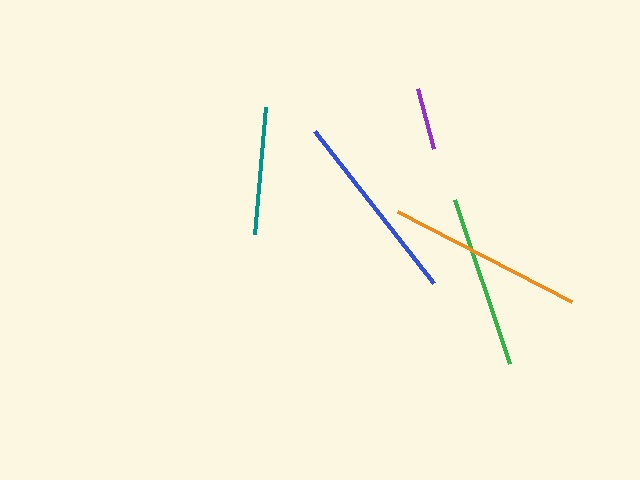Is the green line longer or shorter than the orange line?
The orange line is longer than the green line.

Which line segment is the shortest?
The purple line is the shortest at approximately 62 pixels.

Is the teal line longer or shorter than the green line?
The green line is longer than the teal line.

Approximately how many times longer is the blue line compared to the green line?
The blue line is approximately 1.1 times the length of the green line.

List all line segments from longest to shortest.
From longest to shortest: orange, blue, green, teal, purple.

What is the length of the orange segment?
The orange segment is approximately 196 pixels long.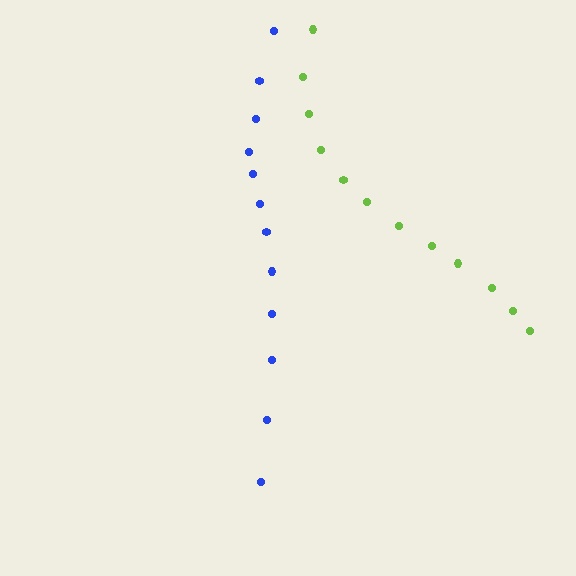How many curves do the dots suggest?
There are 2 distinct paths.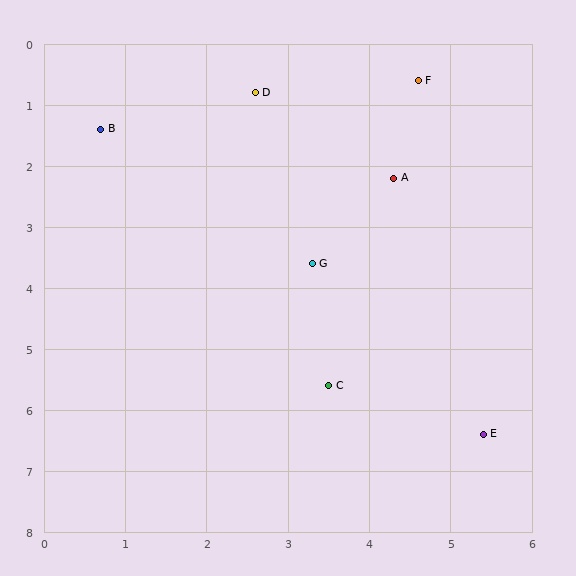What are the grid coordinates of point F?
Point F is at approximately (4.6, 0.6).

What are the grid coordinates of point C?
Point C is at approximately (3.5, 5.6).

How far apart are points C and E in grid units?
Points C and E are about 2.1 grid units apart.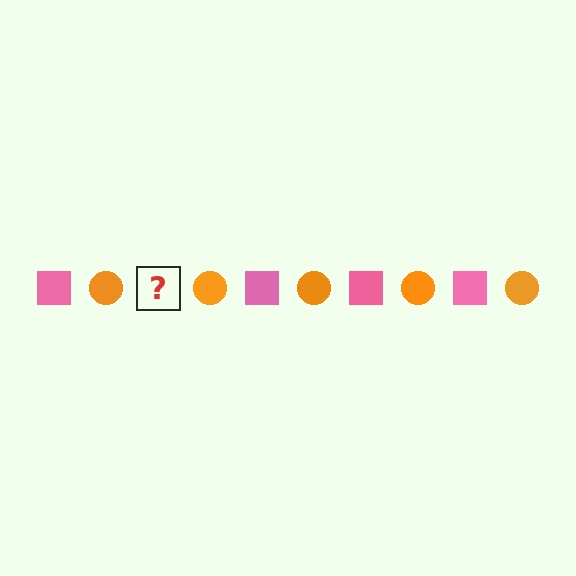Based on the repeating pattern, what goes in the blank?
The blank should be a pink square.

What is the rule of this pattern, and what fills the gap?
The rule is that the pattern alternates between pink square and orange circle. The gap should be filled with a pink square.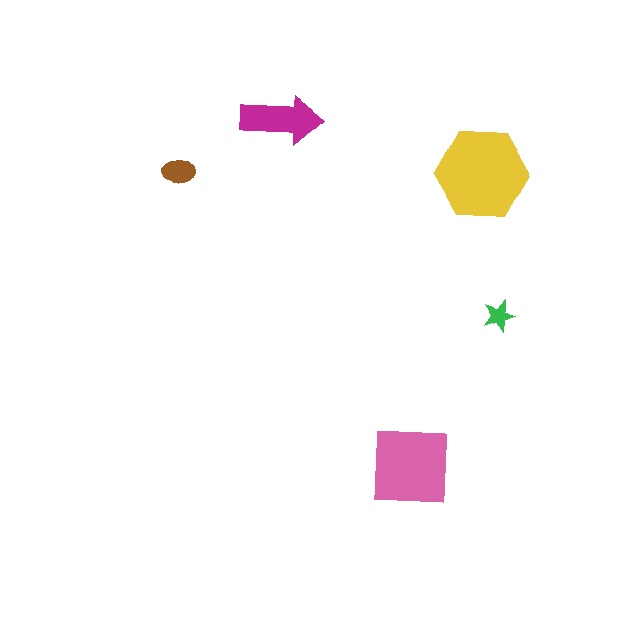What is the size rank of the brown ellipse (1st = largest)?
4th.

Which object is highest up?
The magenta arrow is topmost.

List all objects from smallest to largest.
The green star, the brown ellipse, the magenta arrow, the pink square, the yellow hexagon.